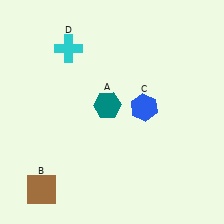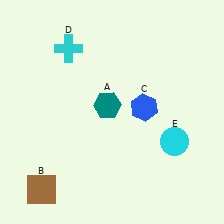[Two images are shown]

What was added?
A cyan circle (E) was added in Image 2.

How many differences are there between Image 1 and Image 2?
There is 1 difference between the two images.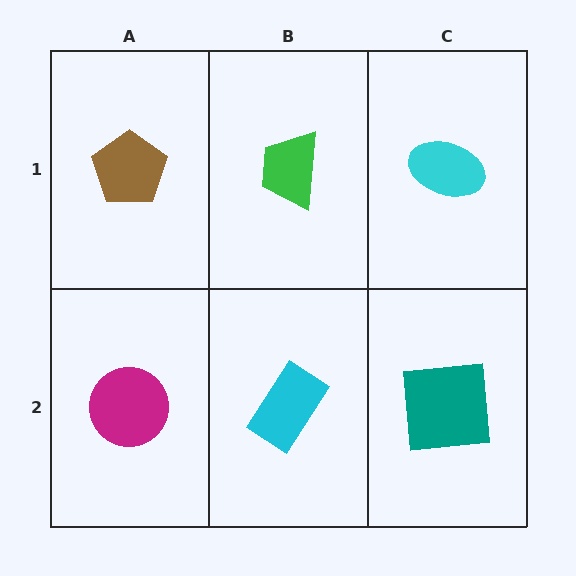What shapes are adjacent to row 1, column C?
A teal square (row 2, column C), a green trapezoid (row 1, column B).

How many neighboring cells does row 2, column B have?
3.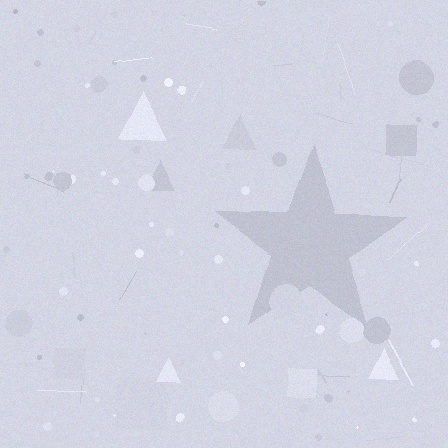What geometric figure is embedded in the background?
A star is embedded in the background.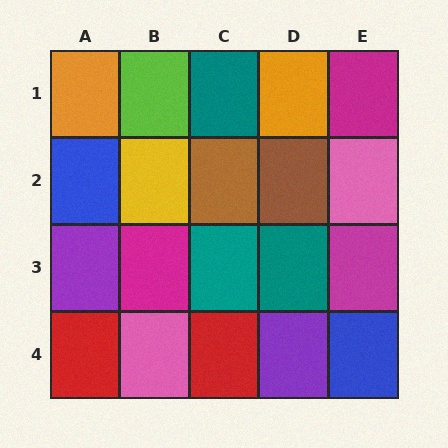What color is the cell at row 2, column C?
Brown.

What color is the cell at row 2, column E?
Pink.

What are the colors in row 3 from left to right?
Purple, magenta, teal, teal, magenta.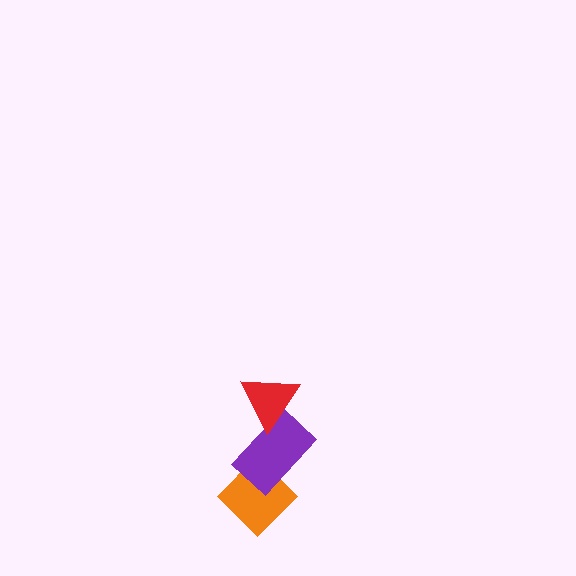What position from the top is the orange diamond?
The orange diamond is 3rd from the top.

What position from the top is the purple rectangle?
The purple rectangle is 2nd from the top.